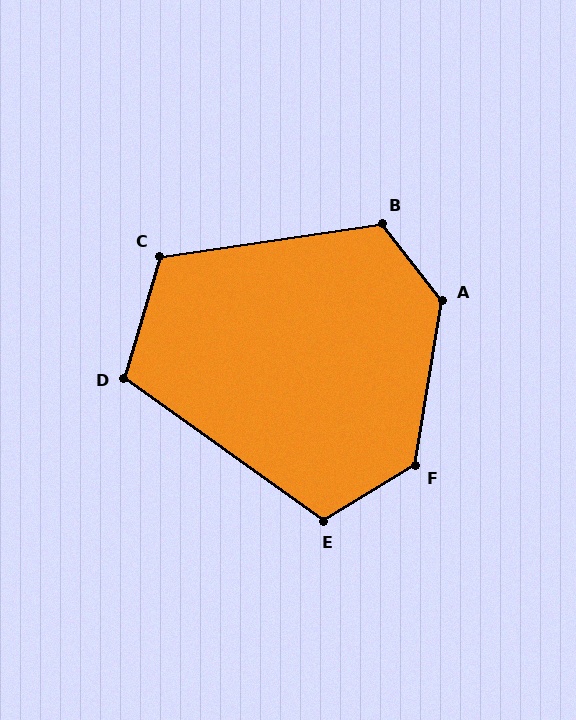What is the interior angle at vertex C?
Approximately 114 degrees (obtuse).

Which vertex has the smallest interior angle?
D, at approximately 109 degrees.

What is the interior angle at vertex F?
Approximately 131 degrees (obtuse).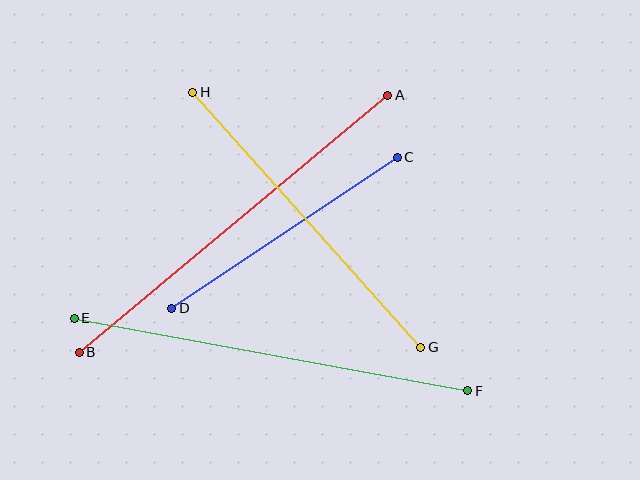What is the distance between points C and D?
The distance is approximately 271 pixels.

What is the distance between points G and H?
The distance is approximately 342 pixels.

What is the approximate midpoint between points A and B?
The midpoint is at approximately (233, 224) pixels.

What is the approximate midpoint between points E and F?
The midpoint is at approximately (271, 354) pixels.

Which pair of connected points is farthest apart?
Points A and B are farthest apart.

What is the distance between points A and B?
The distance is approximately 402 pixels.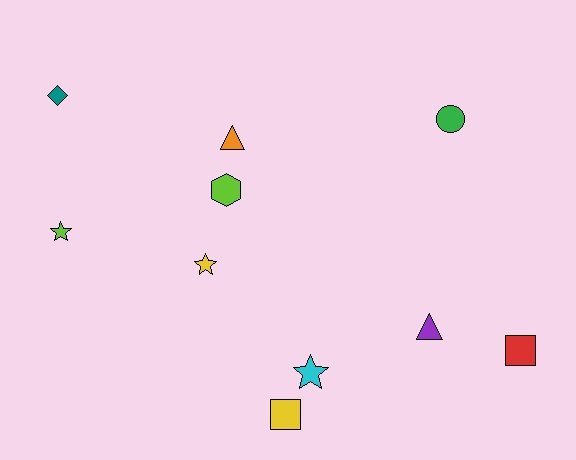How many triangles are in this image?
There are 2 triangles.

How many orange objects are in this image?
There is 1 orange object.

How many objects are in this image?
There are 10 objects.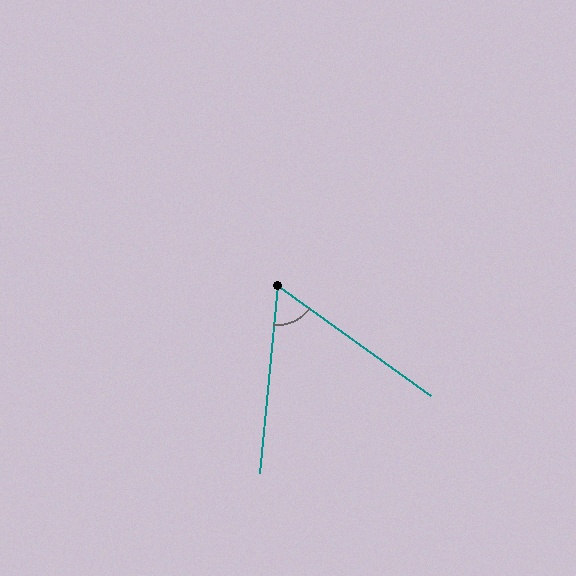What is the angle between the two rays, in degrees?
Approximately 60 degrees.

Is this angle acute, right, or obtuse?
It is acute.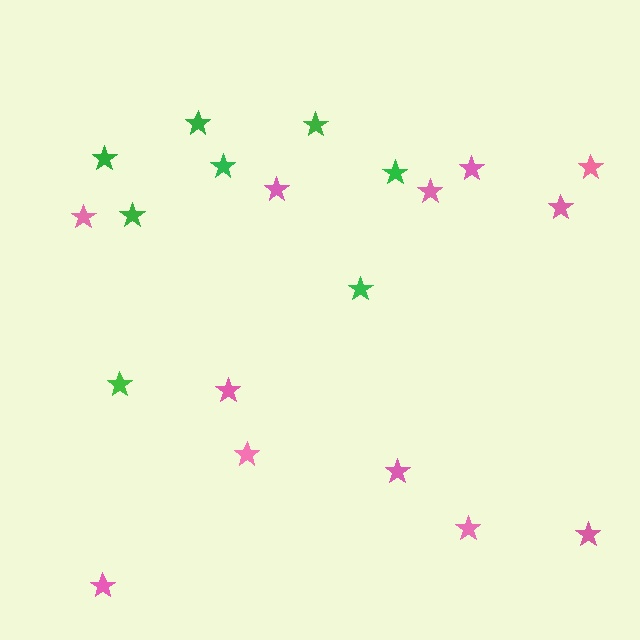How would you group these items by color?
There are 2 groups: one group of pink stars (12) and one group of green stars (8).